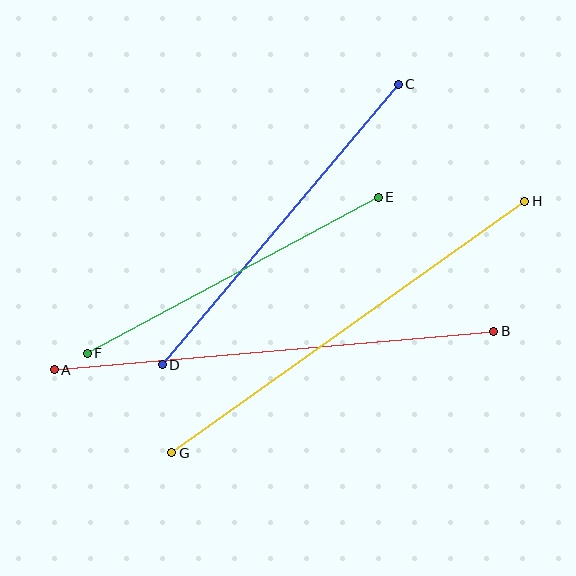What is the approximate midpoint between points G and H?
The midpoint is at approximately (348, 327) pixels.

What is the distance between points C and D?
The distance is approximately 367 pixels.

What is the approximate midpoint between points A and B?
The midpoint is at approximately (274, 351) pixels.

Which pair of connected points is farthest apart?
Points A and B are farthest apart.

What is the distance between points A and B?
The distance is approximately 441 pixels.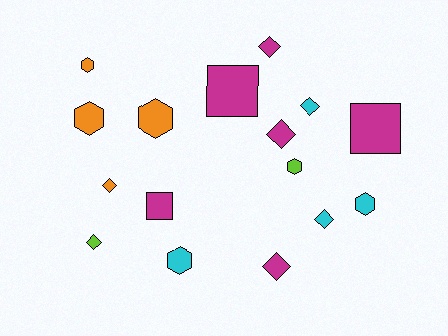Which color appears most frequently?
Magenta, with 6 objects.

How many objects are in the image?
There are 16 objects.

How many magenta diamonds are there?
There are 3 magenta diamonds.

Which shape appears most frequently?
Diamond, with 7 objects.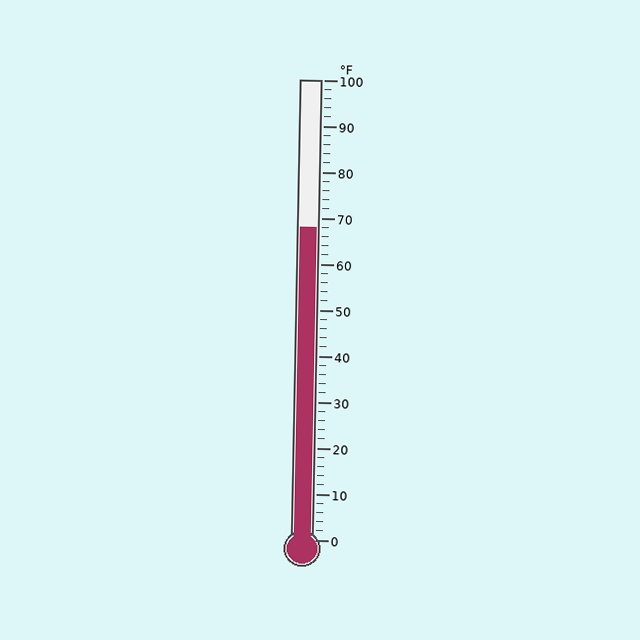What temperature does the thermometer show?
The thermometer shows approximately 68°F.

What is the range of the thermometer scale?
The thermometer scale ranges from 0°F to 100°F.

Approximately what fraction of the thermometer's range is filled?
The thermometer is filled to approximately 70% of its range.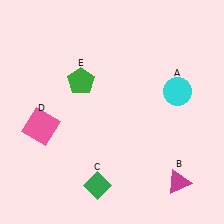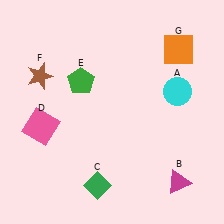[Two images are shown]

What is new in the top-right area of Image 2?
An orange square (G) was added in the top-right area of Image 2.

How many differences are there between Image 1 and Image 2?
There are 2 differences between the two images.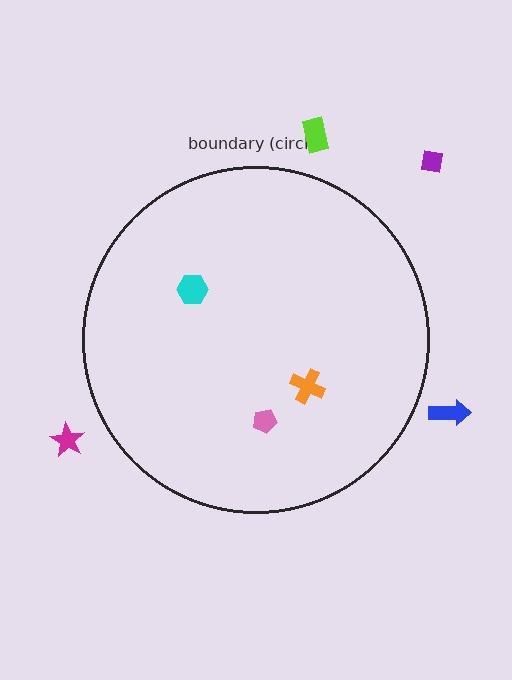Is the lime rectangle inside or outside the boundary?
Outside.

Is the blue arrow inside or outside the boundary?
Outside.